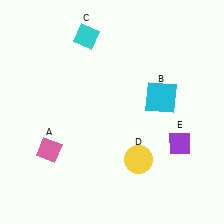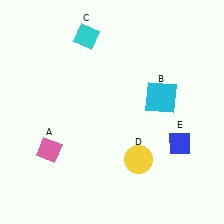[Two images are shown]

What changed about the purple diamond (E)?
In Image 1, E is purple. In Image 2, it changed to blue.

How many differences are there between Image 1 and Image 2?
There is 1 difference between the two images.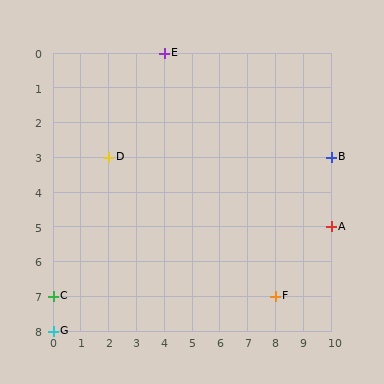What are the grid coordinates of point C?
Point C is at grid coordinates (0, 7).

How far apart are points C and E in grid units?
Points C and E are 4 columns and 7 rows apart (about 8.1 grid units diagonally).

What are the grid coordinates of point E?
Point E is at grid coordinates (4, 0).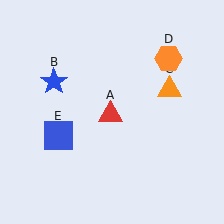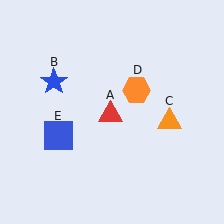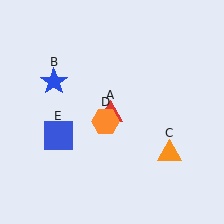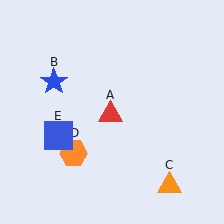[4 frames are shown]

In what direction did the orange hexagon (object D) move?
The orange hexagon (object D) moved down and to the left.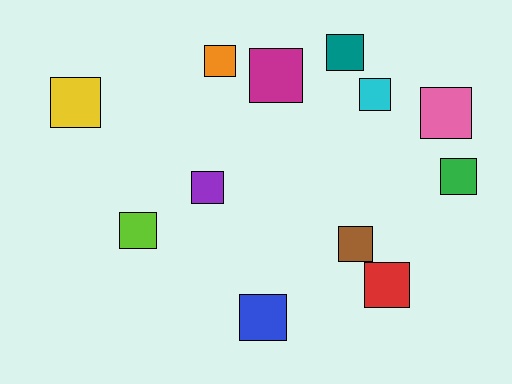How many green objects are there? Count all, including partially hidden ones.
There is 1 green object.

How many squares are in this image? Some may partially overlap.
There are 12 squares.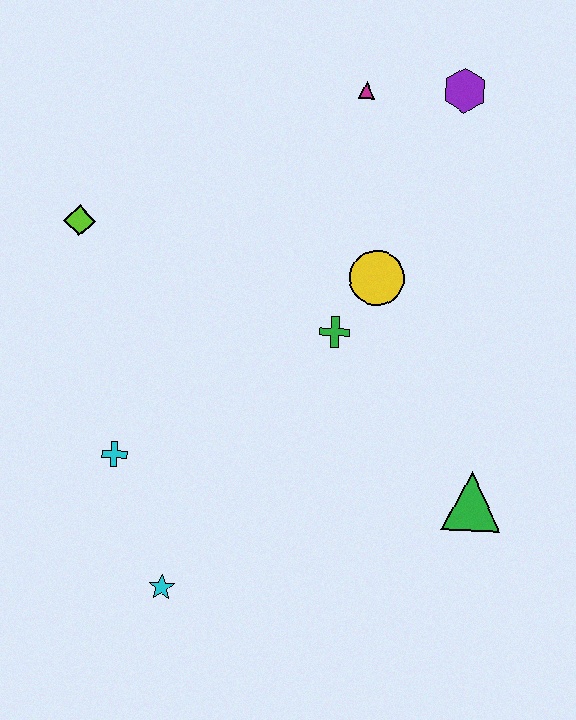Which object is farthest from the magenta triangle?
The cyan star is farthest from the magenta triangle.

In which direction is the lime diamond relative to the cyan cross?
The lime diamond is above the cyan cross.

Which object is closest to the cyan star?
The cyan cross is closest to the cyan star.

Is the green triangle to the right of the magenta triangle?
Yes